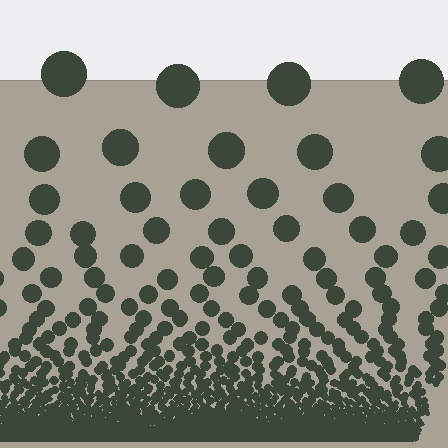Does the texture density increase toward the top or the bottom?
Density increases toward the bottom.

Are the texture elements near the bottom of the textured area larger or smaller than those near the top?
Smaller. The gradient is inverted — elements near the bottom are smaller and denser.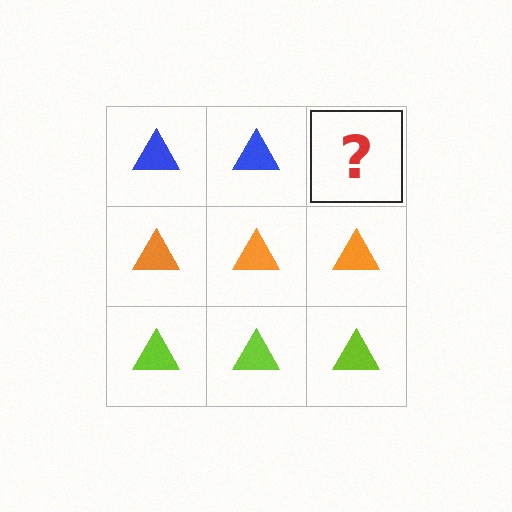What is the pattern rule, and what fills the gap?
The rule is that each row has a consistent color. The gap should be filled with a blue triangle.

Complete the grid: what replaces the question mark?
The question mark should be replaced with a blue triangle.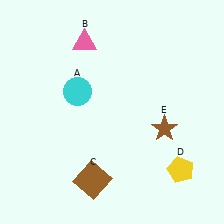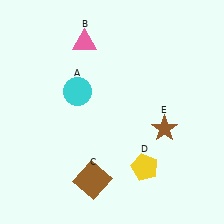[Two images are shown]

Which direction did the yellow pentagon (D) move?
The yellow pentagon (D) moved left.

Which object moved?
The yellow pentagon (D) moved left.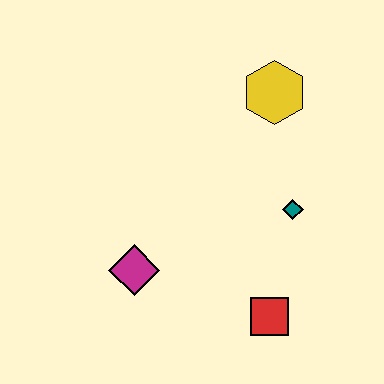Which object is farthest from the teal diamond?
The magenta diamond is farthest from the teal diamond.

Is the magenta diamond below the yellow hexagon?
Yes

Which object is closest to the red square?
The teal diamond is closest to the red square.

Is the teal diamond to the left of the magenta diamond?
No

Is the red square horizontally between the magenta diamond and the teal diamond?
Yes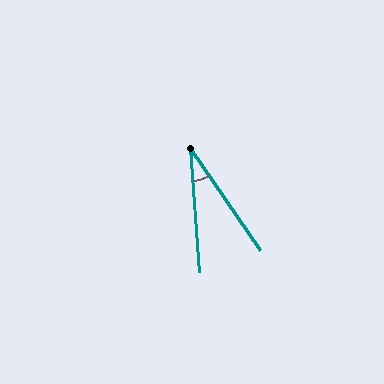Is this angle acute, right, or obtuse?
It is acute.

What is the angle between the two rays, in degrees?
Approximately 30 degrees.